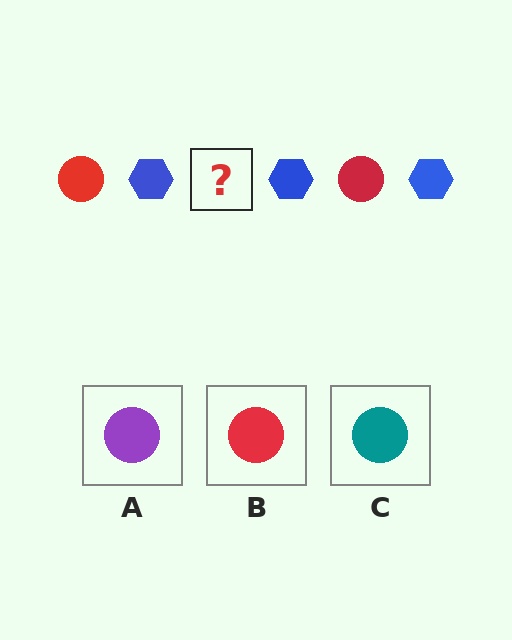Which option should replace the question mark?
Option B.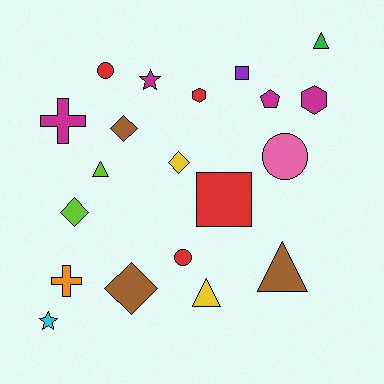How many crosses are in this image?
There are 2 crosses.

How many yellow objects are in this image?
There are 2 yellow objects.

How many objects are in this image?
There are 20 objects.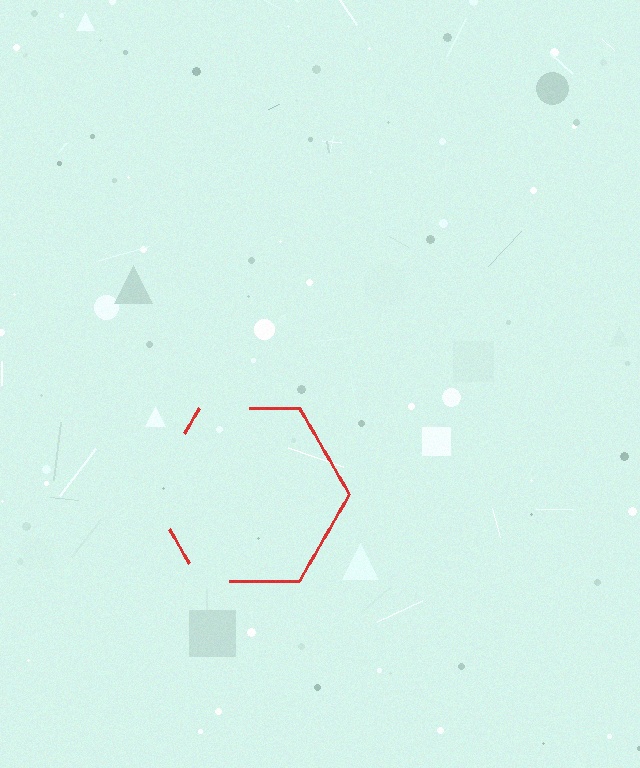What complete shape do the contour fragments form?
The contour fragments form a hexagon.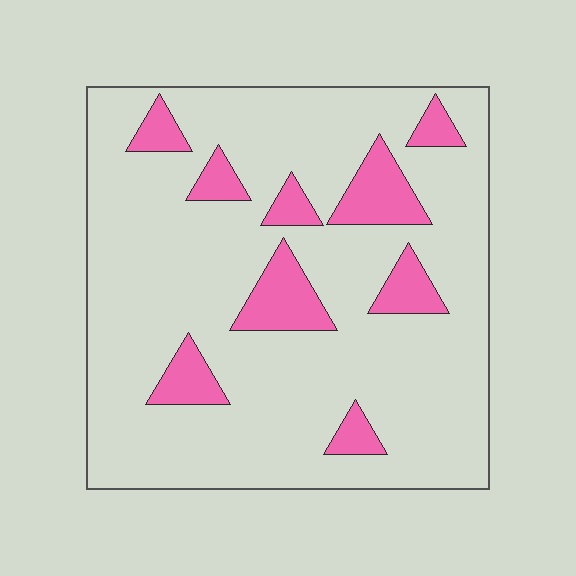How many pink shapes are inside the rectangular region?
9.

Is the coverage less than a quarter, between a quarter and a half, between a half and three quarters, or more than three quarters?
Less than a quarter.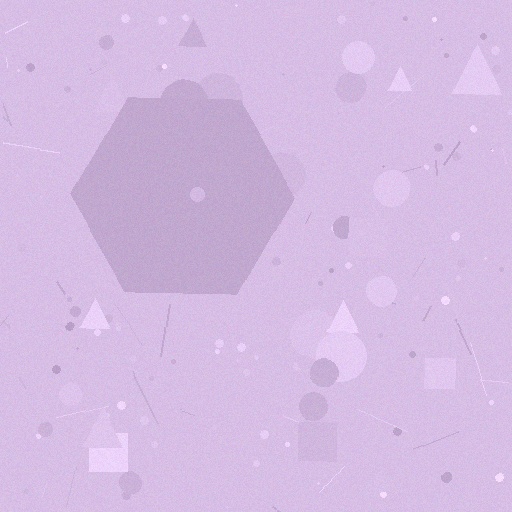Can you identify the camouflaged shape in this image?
The camouflaged shape is a hexagon.